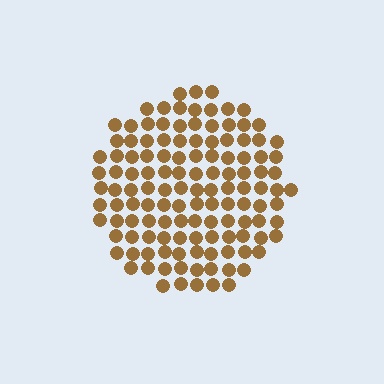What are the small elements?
The small elements are circles.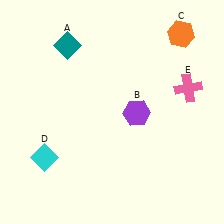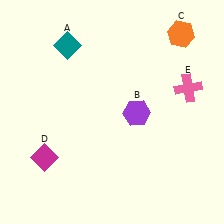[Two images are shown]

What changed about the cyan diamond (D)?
In Image 1, D is cyan. In Image 2, it changed to magenta.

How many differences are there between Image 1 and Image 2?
There is 1 difference between the two images.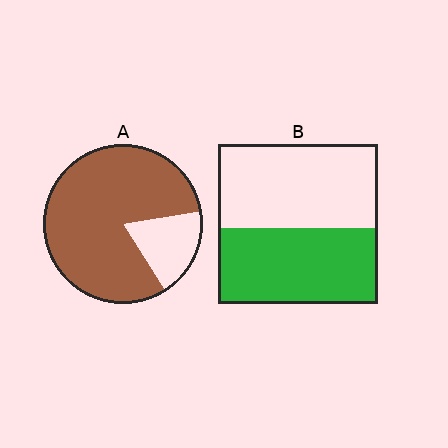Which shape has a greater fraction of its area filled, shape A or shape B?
Shape A.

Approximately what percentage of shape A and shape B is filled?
A is approximately 80% and B is approximately 50%.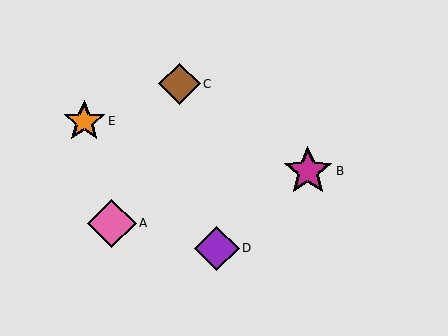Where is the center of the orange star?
The center of the orange star is at (84, 121).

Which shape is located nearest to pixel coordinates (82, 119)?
The orange star (labeled E) at (84, 121) is nearest to that location.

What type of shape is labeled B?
Shape B is a magenta star.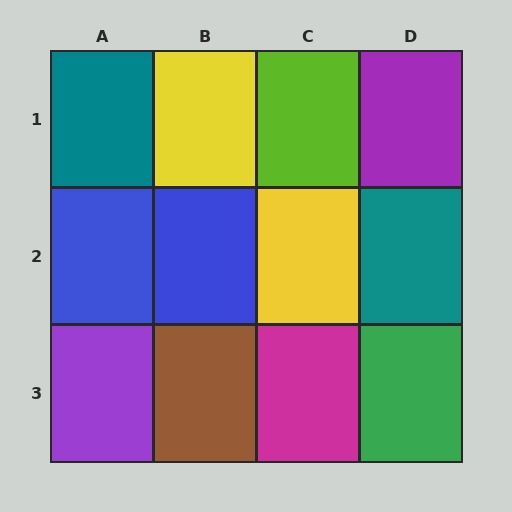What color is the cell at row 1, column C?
Lime.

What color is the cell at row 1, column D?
Purple.